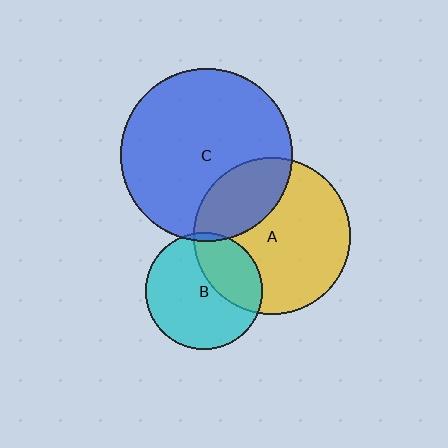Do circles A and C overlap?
Yes.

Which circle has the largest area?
Circle C (blue).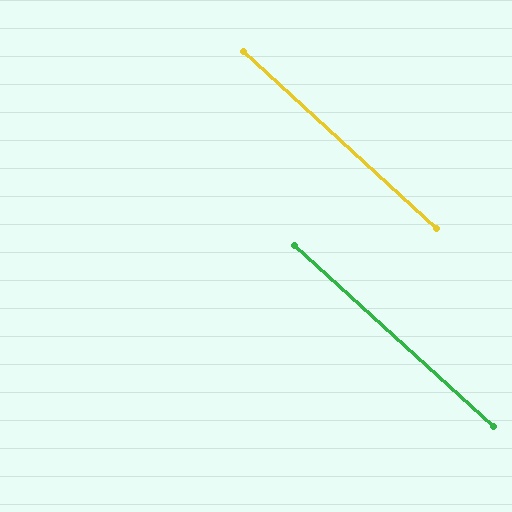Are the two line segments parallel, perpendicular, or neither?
Parallel — their directions differ by only 0.5°.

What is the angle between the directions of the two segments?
Approximately 0 degrees.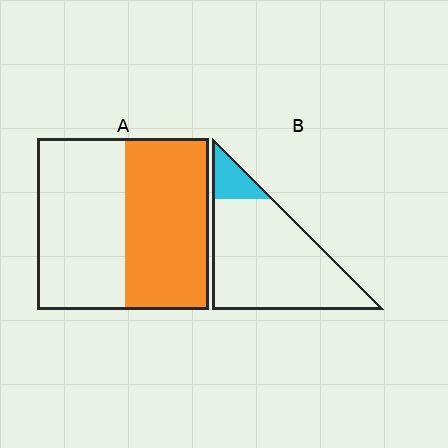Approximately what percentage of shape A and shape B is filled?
A is approximately 50% and B is approximately 15%.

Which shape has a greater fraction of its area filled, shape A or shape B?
Shape A.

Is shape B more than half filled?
No.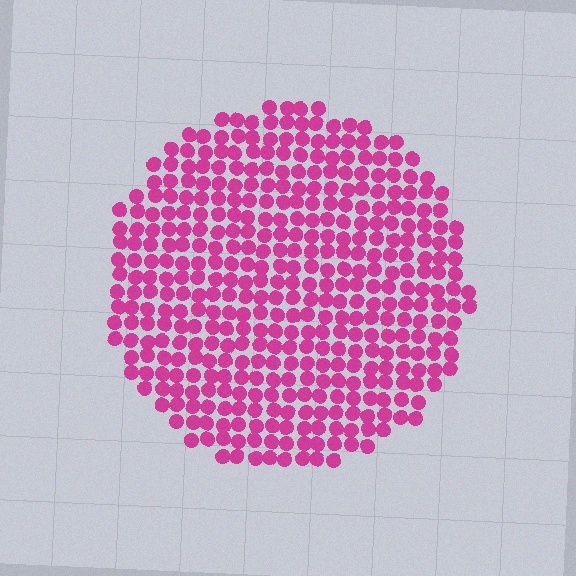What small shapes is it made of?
It is made of small circles.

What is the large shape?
The large shape is a circle.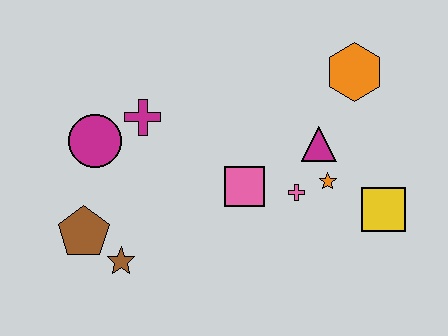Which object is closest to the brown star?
The brown pentagon is closest to the brown star.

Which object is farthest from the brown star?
The orange hexagon is farthest from the brown star.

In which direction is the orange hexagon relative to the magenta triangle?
The orange hexagon is above the magenta triangle.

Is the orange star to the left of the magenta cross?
No